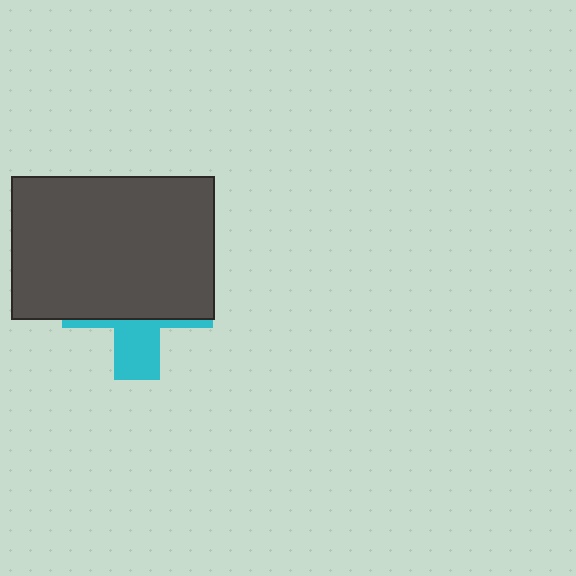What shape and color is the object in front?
The object in front is a dark gray rectangle.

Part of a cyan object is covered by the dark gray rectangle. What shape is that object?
It is a cross.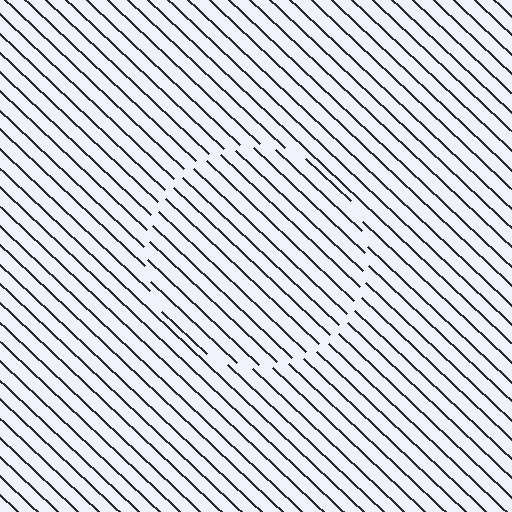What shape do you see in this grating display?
An illusory circle. The interior of the shape contains the same grating, shifted by half a period — the contour is defined by the phase discontinuity where line-ends from the inner and outer gratings abut.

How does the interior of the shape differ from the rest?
The interior of the shape contains the same grating, shifted by half a period — the contour is defined by the phase discontinuity where line-ends from the inner and outer gratings abut.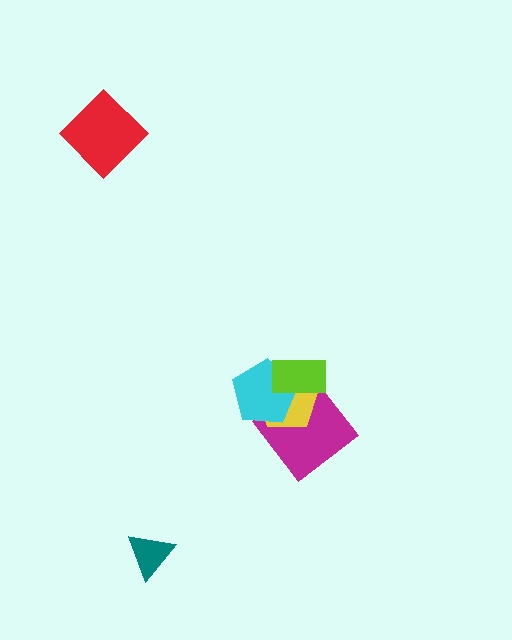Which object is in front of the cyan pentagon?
The lime rectangle is in front of the cyan pentagon.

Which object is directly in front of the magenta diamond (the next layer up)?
The yellow pentagon is directly in front of the magenta diamond.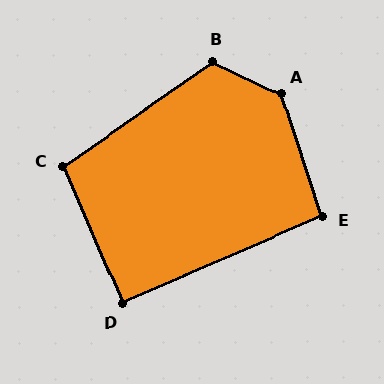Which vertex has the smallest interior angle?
D, at approximately 90 degrees.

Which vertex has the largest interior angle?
A, at approximately 134 degrees.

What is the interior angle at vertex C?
Approximately 101 degrees (obtuse).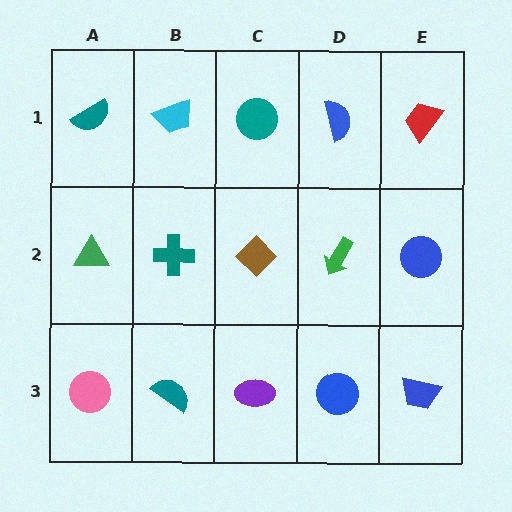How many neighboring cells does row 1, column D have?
3.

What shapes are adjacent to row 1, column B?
A teal cross (row 2, column B), a teal semicircle (row 1, column A), a teal circle (row 1, column C).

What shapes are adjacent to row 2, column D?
A blue semicircle (row 1, column D), a blue circle (row 3, column D), a brown diamond (row 2, column C), a blue circle (row 2, column E).